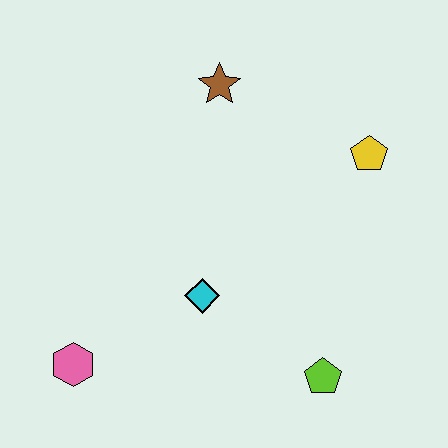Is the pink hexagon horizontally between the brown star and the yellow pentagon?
No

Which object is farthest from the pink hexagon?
The yellow pentagon is farthest from the pink hexagon.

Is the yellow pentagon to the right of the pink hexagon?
Yes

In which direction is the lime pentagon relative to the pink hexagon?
The lime pentagon is to the right of the pink hexagon.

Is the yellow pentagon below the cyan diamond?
No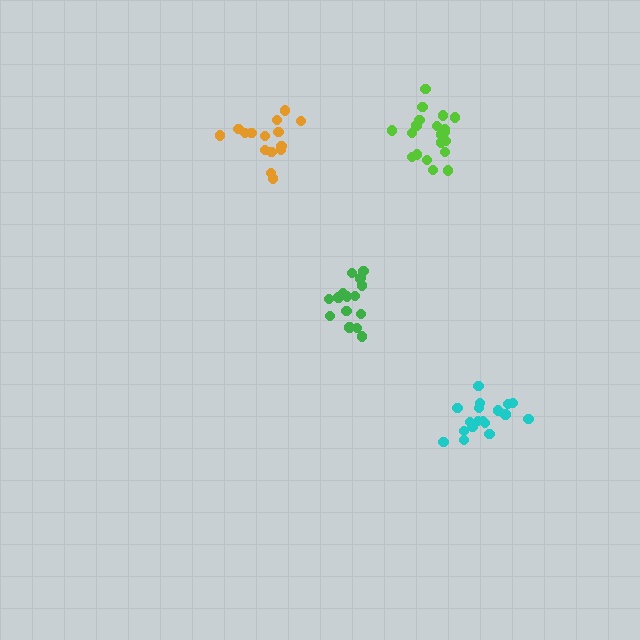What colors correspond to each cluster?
The clusters are colored: green, lime, orange, cyan.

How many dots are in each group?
Group 1: 17 dots, Group 2: 20 dots, Group 3: 15 dots, Group 4: 18 dots (70 total).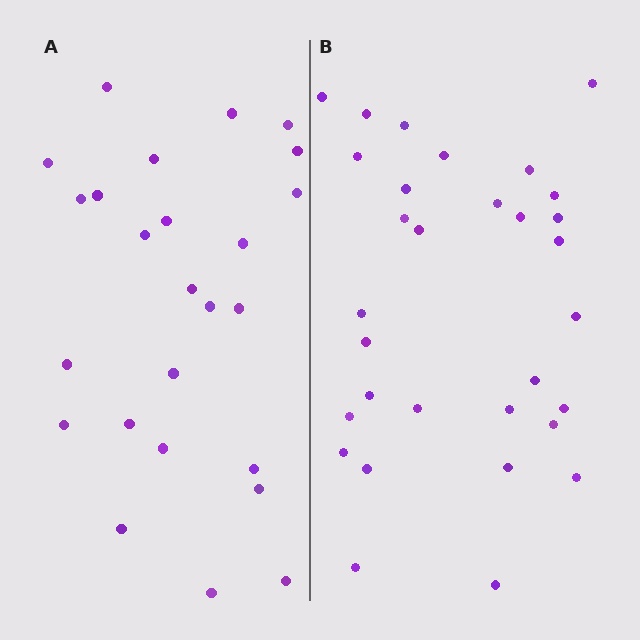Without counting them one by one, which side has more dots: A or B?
Region B (the right region) has more dots.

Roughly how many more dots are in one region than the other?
Region B has about 6 more dots than region A.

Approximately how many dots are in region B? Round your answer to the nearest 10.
About 30 dots. (The exact count is 31, which rounds to 30.)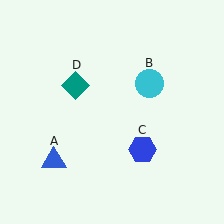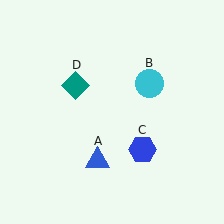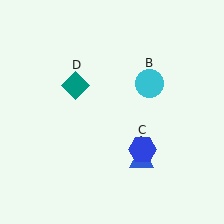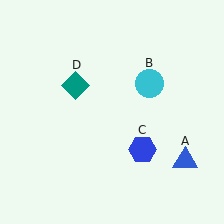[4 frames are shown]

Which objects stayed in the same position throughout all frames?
Cyan circle (object B) and blue hexagon (object C) and teal diamond (object D) remained stationary.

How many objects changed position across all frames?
1 object changed position: blue triangle (object A).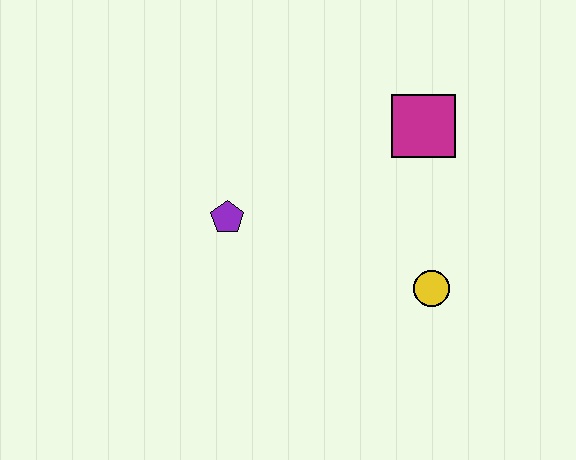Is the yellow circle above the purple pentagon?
No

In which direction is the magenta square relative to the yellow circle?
The magenta square is above the yellow circle.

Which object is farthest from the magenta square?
The purple pentagon is farthest from the magenta square.